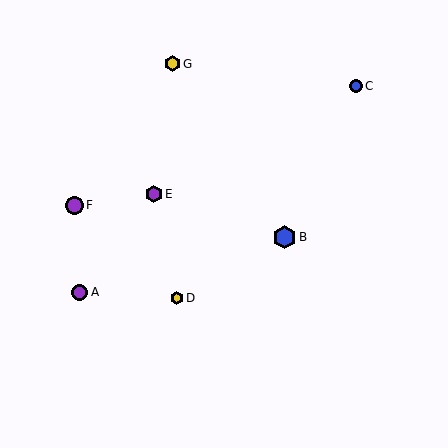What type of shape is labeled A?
Shape A is a purple circle.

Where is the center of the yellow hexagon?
The center of the yellow hexagon is at (177, 298).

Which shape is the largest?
The blue hexagon (labeled B) is the largest.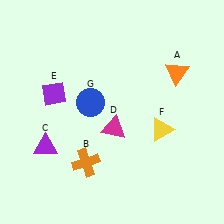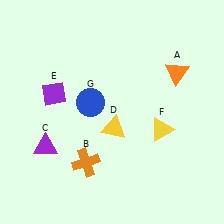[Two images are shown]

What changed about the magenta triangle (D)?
In Image 1, D is magenta. In Image 2, it changed to yellow.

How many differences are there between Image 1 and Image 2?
There is 1 difference between the two images.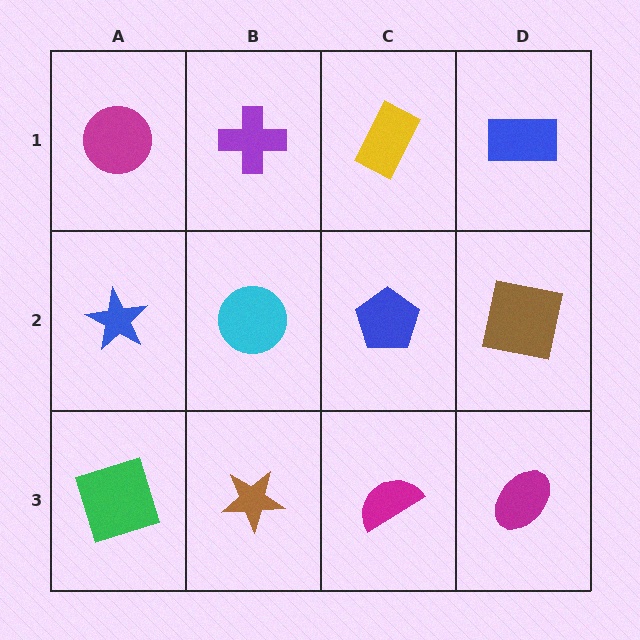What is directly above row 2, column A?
A magenta circle.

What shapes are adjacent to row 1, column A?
A blue star (row 2, column A), a purple cross (row 1, column B).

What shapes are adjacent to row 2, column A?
A magenta circle (row 1, column A), a green square (row 3, column A), a cyan circle (row 2, column B).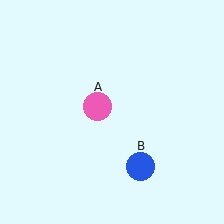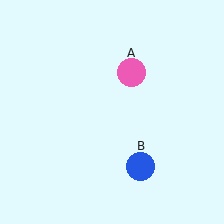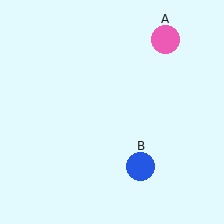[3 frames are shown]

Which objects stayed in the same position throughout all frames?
Blue circle (object B) remained stationary.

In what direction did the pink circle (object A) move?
The pink circle (object A) moved up and to the right.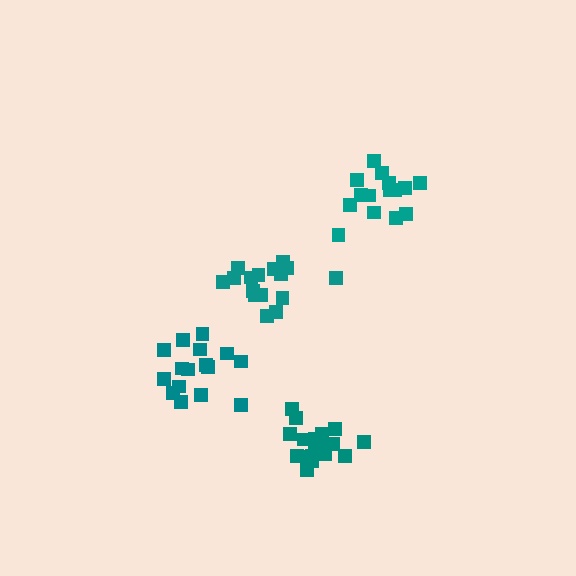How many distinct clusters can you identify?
There are 4 distinct clusters.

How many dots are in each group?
Group 1: 15 dots, Group 2: 16 dots, Group 3: 16 dots, Group 4: 18 dots (65 total).